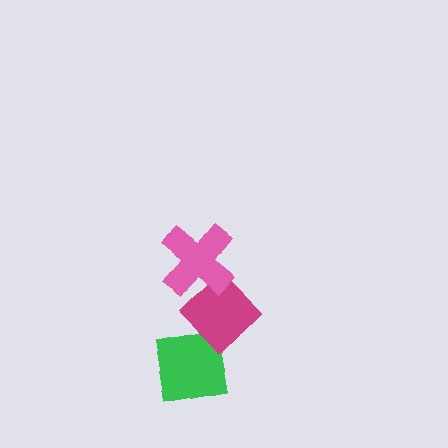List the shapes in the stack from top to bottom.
From top to bottom: the pink cross, the magenta diamond, the green square.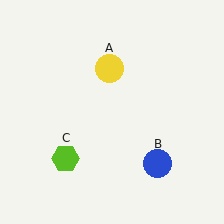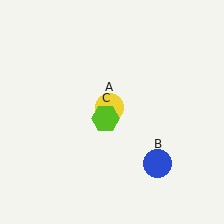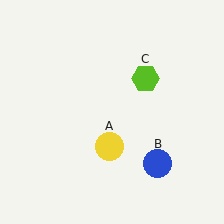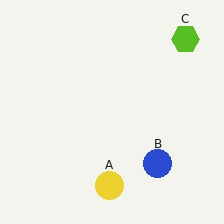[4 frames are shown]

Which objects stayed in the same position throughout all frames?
Blue circle (object B) remained stationary.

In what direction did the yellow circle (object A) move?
The yellow circle (object A) moved down.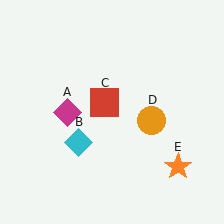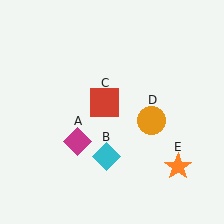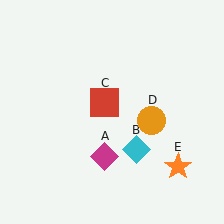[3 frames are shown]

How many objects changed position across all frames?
2 objects changed position: magenta diamond (object A), cyan diamond (object B).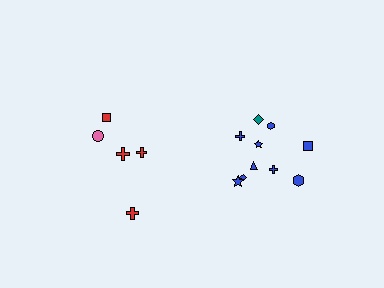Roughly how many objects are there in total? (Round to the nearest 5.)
Roughly 15 objects in total.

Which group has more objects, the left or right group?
The right group.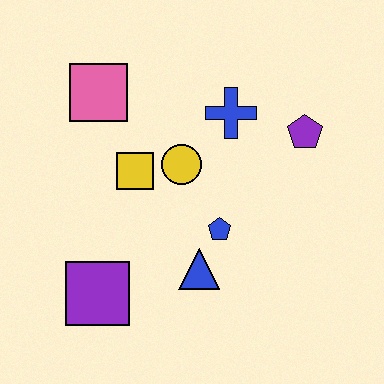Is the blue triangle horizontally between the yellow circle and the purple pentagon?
Yes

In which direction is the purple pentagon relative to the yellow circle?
The purple pentagon is to the right of the yellow circle.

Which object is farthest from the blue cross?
The purple square is farthest from the blue cross.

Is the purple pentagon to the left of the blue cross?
No